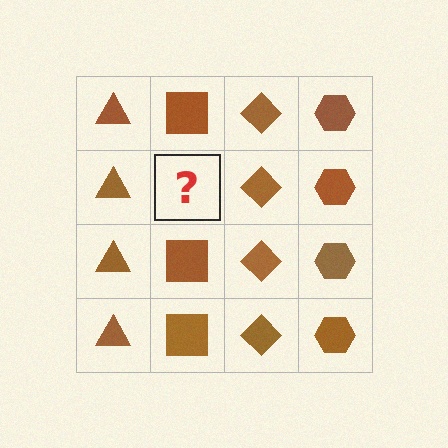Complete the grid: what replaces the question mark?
The question mark should be replaced with a brown square.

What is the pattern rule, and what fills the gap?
The rule is that each column has a consistent shape. The gap should be filled with a brown square.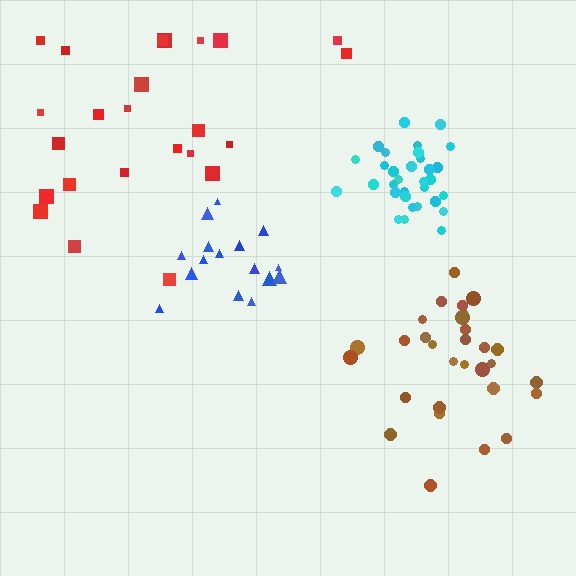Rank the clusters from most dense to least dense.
cyan, blue, brown, red.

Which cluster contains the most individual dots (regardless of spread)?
Cyan (32).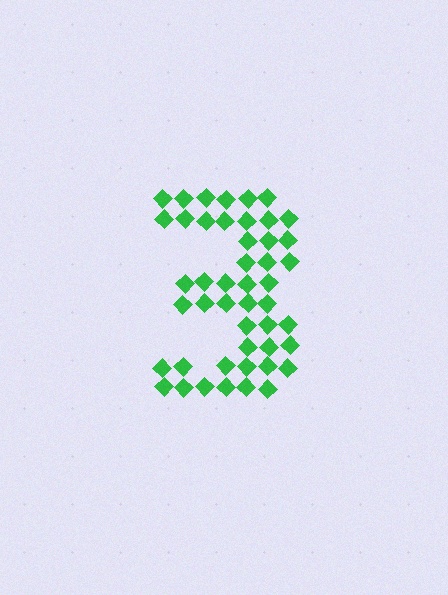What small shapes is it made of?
It is made of small diamonds.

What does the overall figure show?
The overall figure shows the digit 3.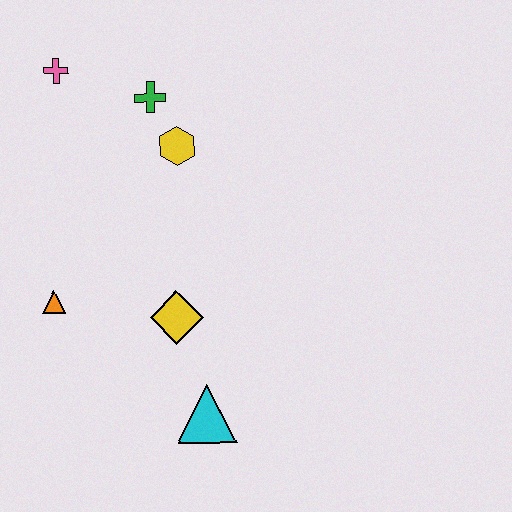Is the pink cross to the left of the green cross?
Yes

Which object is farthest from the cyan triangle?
The pink cross is farthest from the cyan triangle.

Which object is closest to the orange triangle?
The yellow diamond is closest to the orange triangle.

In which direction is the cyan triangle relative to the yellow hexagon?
The cyan triangle is below the yellow hexagon.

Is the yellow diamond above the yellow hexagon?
No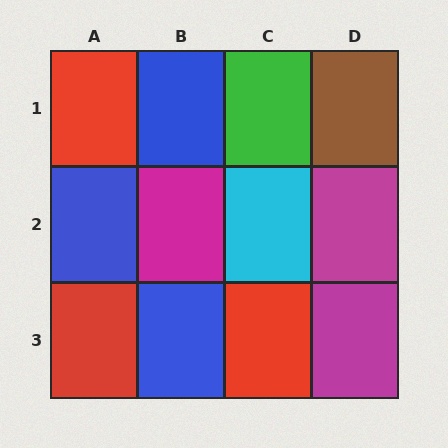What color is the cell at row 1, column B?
Blue.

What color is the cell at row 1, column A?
Red.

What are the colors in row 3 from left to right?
Red, blue, red, magenta.